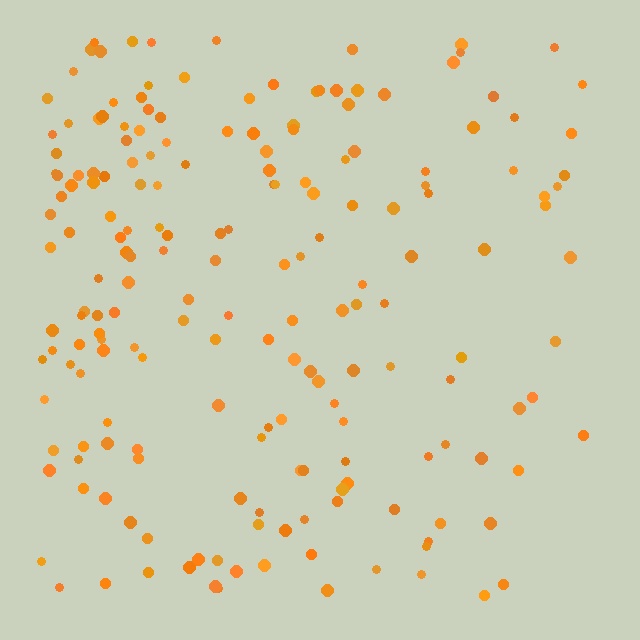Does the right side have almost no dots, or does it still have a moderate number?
Still a moderate number, just noticeably fewer than the left.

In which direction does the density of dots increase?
From right to left, with the left side densest.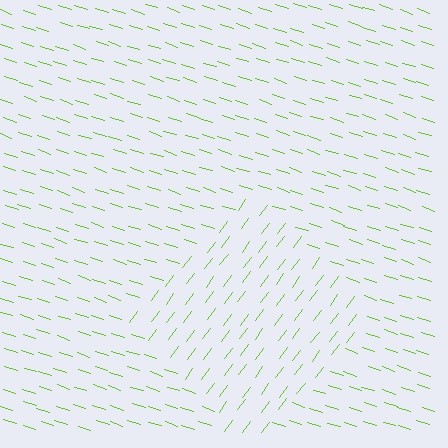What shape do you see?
I see a diamond.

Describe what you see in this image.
The image is filled with small lime line segments. A diamond region in the image has lines oriented differently from the surrounding lines, creating a visible texture boundary.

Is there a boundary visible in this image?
Yes, there is a texture boundary formed by a change in line orientation.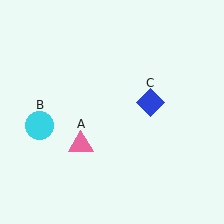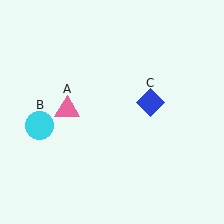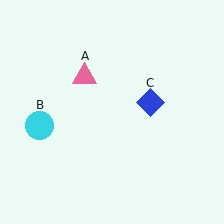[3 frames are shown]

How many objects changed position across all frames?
1 object changed position: pink triangle (object A).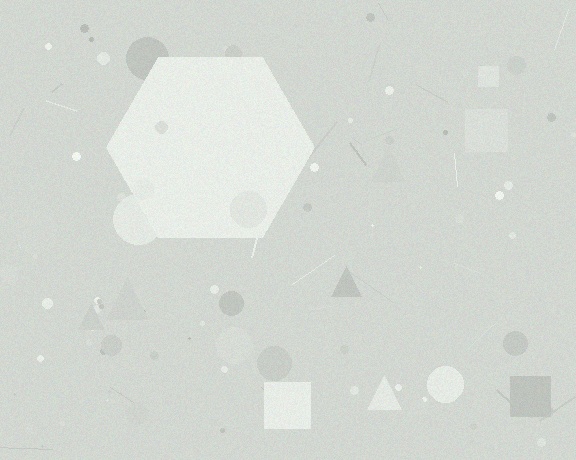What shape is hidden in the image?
A hexagon is hidden in the image.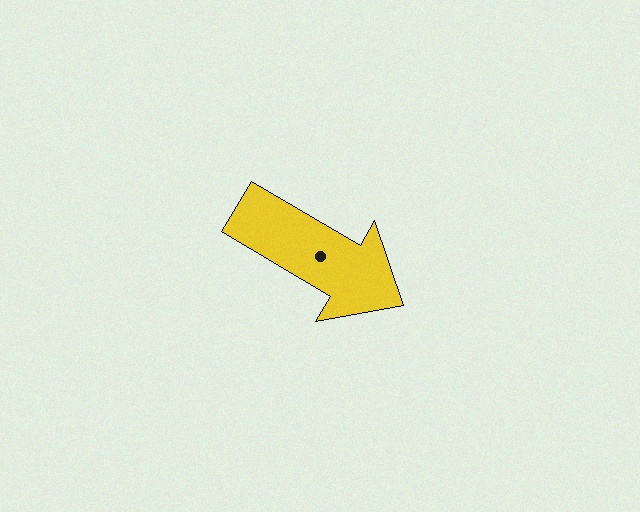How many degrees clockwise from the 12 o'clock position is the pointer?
Approximately 121 degrees.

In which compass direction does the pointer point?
Southeast.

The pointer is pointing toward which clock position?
Roughly 4 o'clock.